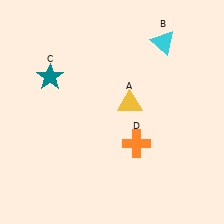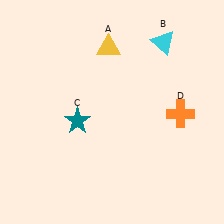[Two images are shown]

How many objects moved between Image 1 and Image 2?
3 objects moved between the two images.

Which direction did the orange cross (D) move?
The orange cross (D) moved right.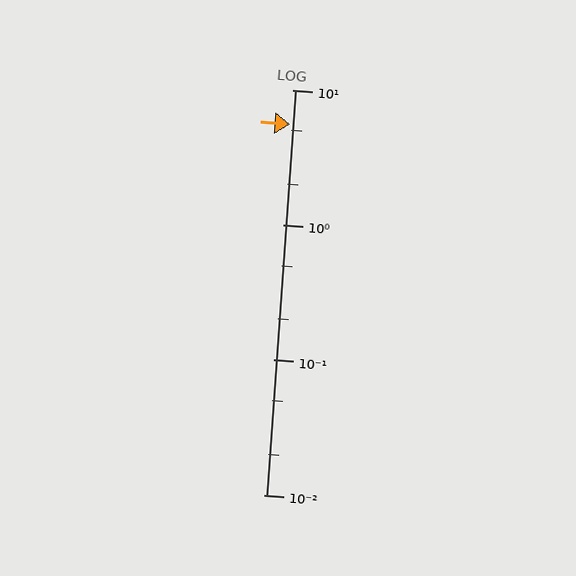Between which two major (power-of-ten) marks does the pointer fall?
The pointer is between 1 and 10.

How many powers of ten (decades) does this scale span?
The scale spans 3 decades, from 0.01 to 10.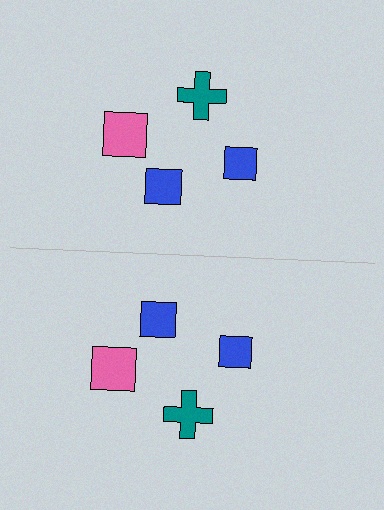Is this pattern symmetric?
Yes, this pattern has bilateral (reflection) symmetry.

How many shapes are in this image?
There are 8 shapes in this image.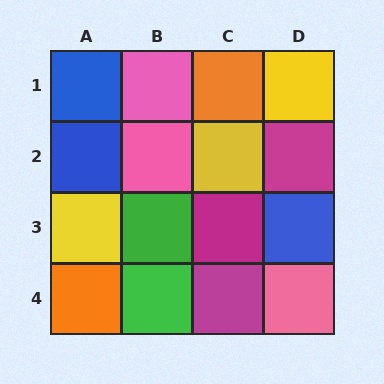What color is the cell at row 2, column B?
Pink.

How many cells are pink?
3 cells are pink.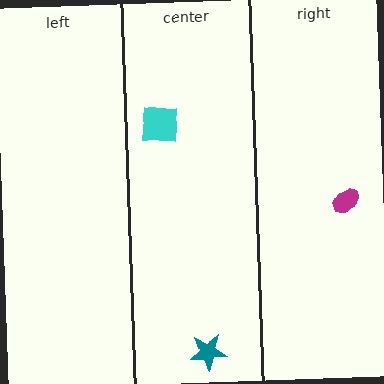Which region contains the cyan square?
The center region.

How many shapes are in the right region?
1.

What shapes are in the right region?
The magenta ellipse.